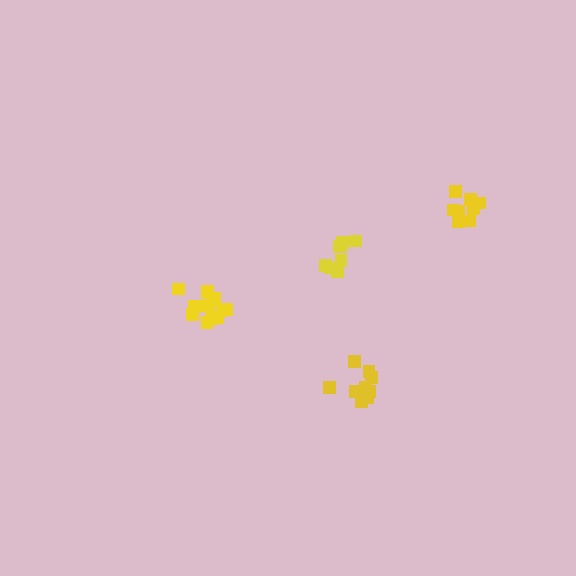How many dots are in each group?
Group 1: 12 dots, Group 2: 9 dots, Group 3: 8 dots, Group 4: 9 dots (38 total).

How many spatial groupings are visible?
There are 4 spatial groupings.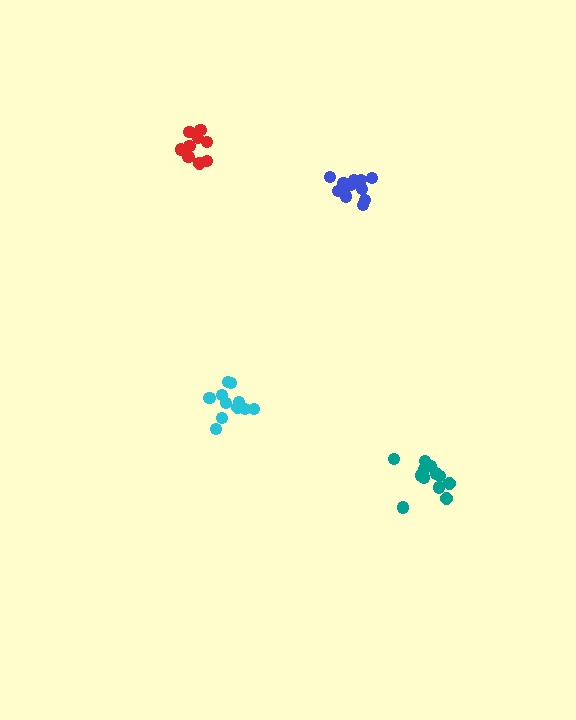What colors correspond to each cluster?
The clusters are colored: teal, cyan, red, blue.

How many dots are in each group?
Group 1: 13 dots, Group 2: 11 dots, Group 3: 10 dots, Group 4: 14 dots (48 total).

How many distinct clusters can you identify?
There are 4 distinct clusters.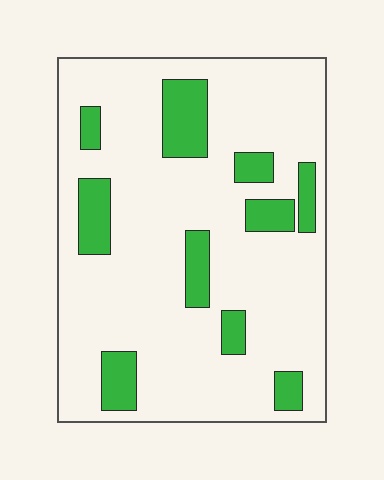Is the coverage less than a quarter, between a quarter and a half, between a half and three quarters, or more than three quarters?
Less than a quarter.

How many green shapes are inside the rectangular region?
10.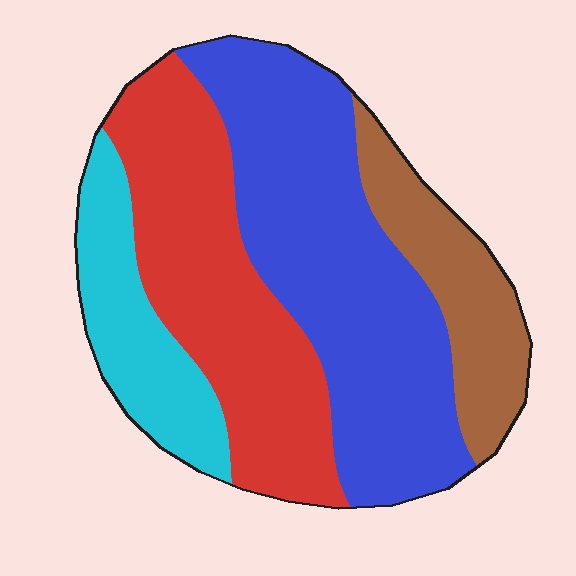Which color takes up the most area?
Blue, at roughly 40%.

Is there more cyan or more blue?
Blue.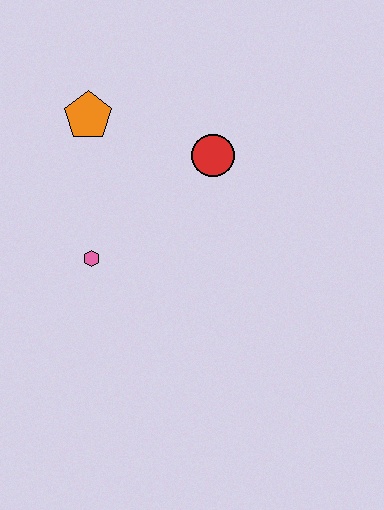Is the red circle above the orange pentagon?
No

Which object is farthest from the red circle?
The pink hexagon is farthest from the red circle.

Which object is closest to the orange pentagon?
The red circle is closest to the orange pentagon.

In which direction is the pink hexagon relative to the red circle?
The pink hexagon is to the left of the red circle.